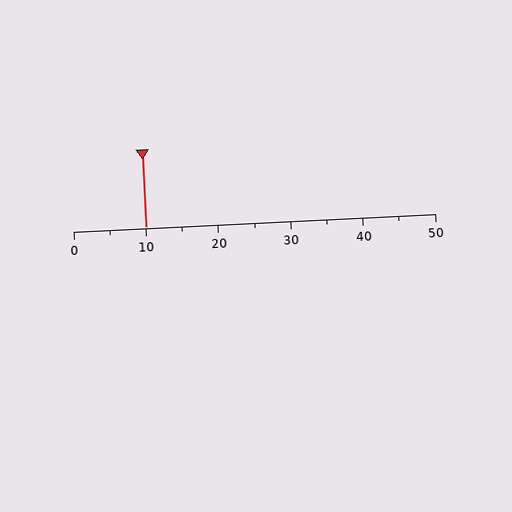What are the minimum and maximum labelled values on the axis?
The axis runs from 0 to 50.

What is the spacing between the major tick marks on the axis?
The major ticks are spaced 10 apart.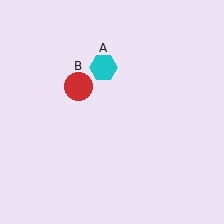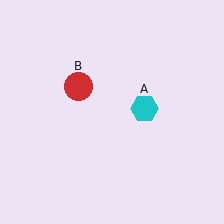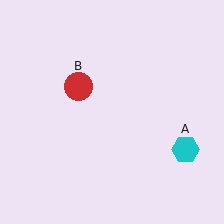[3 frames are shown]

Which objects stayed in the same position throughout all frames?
Red circle (object B) remained stationary.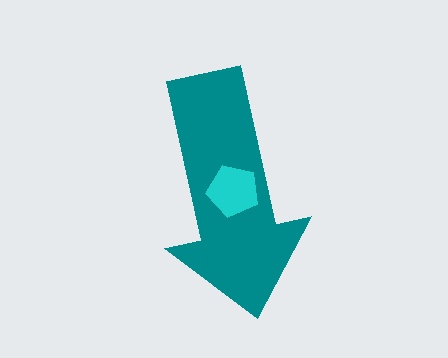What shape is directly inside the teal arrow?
The cyan pentagon.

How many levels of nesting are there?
2.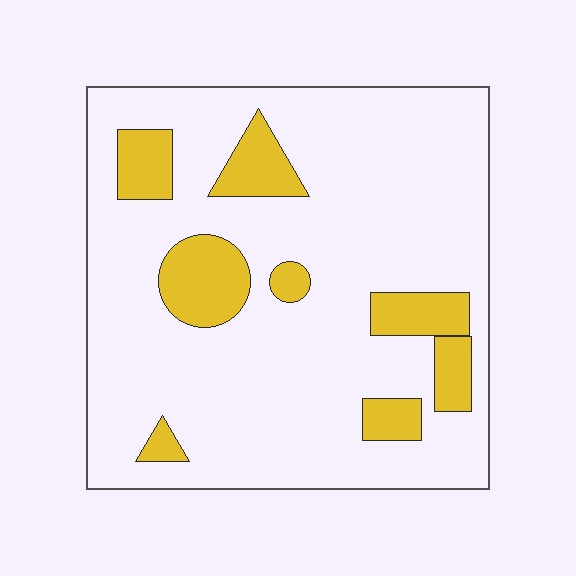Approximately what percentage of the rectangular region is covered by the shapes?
Approximately 15%.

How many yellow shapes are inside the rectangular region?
8.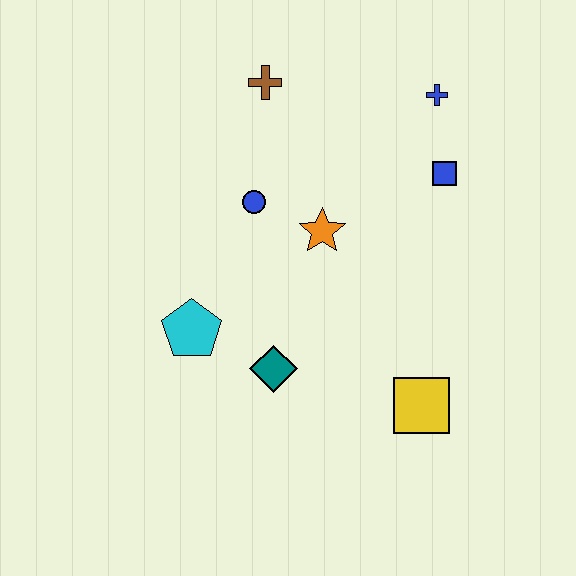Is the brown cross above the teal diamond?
Yes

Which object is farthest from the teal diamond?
The blue cross is farthest from the teal diamond.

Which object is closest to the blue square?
The blue cross is closest to the blue square.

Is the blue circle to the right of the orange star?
No